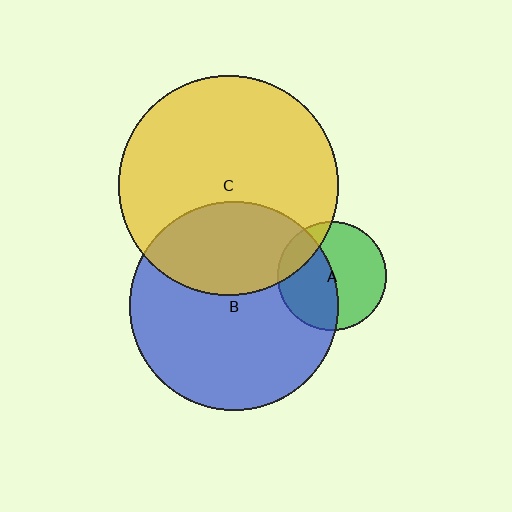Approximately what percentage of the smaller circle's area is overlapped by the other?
Approximately 35%.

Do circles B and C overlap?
Yes.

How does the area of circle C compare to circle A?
Approximately 4.1 times.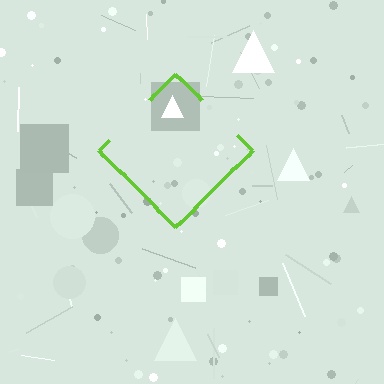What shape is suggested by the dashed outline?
The dashed outline suggests a diamond.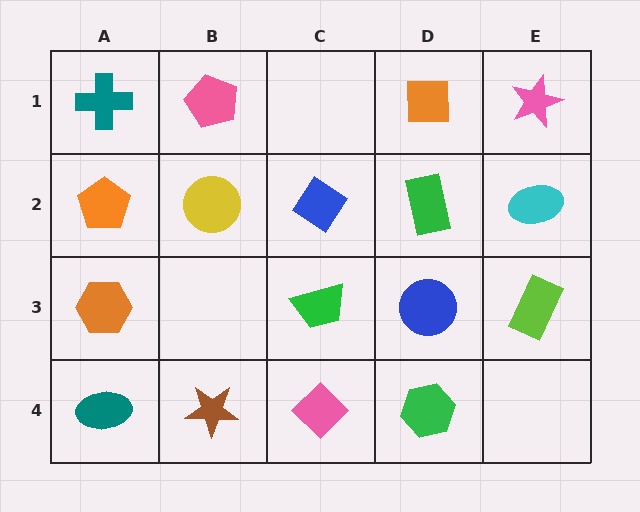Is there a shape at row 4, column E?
No, that cell is empty.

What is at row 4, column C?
A pink diamond.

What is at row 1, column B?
A pink pentagon.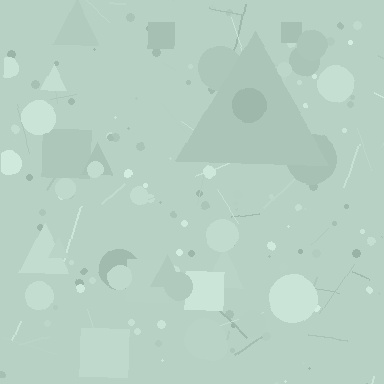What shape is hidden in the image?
A triangle is hidden in the image.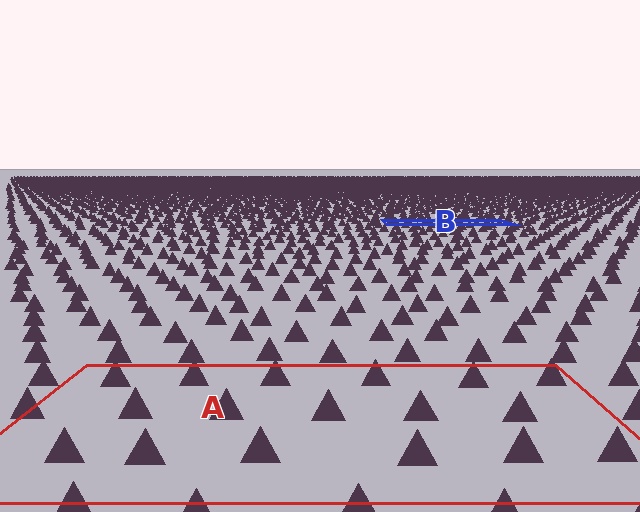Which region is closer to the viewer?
Region A is closer. The texture elements there are larger and more spread out.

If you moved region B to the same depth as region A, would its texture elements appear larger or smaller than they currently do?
They would appear larger. At a closer depth, the same texture elements are projected at a bigger on-screen size.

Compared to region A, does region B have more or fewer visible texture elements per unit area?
Region B has more texture elements per unit area — they are packed more densely because it is farther away.